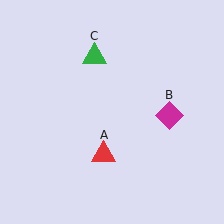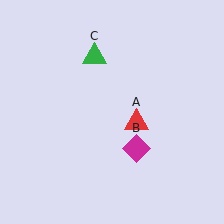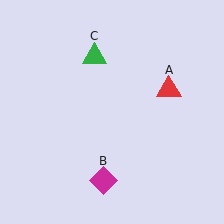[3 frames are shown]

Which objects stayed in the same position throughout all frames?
Green triangle (object C) remained stationary.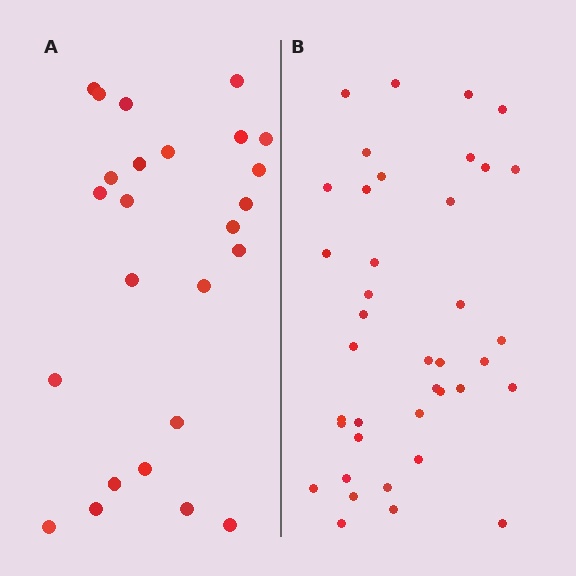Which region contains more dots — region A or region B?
Region B (the right region) has more dots.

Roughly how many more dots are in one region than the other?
Region B has approximately 15 more dots than region A.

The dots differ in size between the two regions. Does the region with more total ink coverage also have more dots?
No. Region A has more total ink coverage because its dots are larger, but region B actually contains more individual dots. Total area can be misleading — the number of items is what matters here.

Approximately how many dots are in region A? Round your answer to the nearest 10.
About 20 dots. (The exact count is 25, which rounds to 20.)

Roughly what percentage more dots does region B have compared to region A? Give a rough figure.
About 55% more.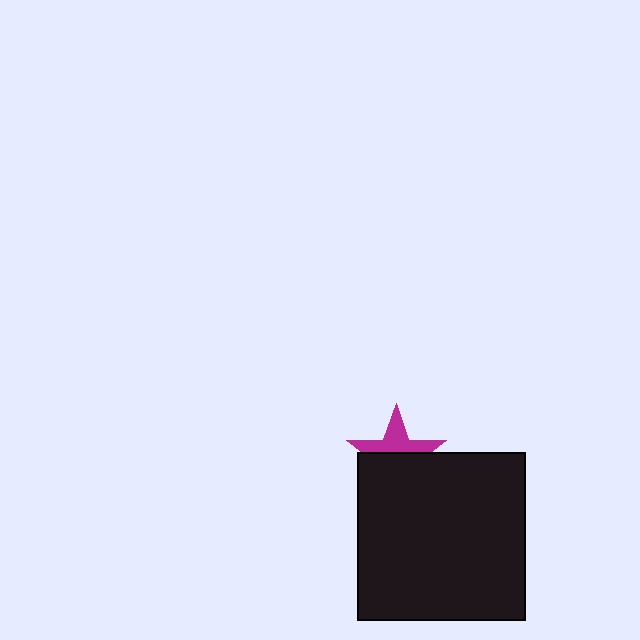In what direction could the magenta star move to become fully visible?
The magenta star could move up. That would shift it out from behind the black square entirely.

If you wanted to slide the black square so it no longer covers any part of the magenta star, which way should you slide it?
Slide it down — that is the most direct way to separate the two shapes.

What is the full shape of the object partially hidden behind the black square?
The partially hidden object is a magenta star.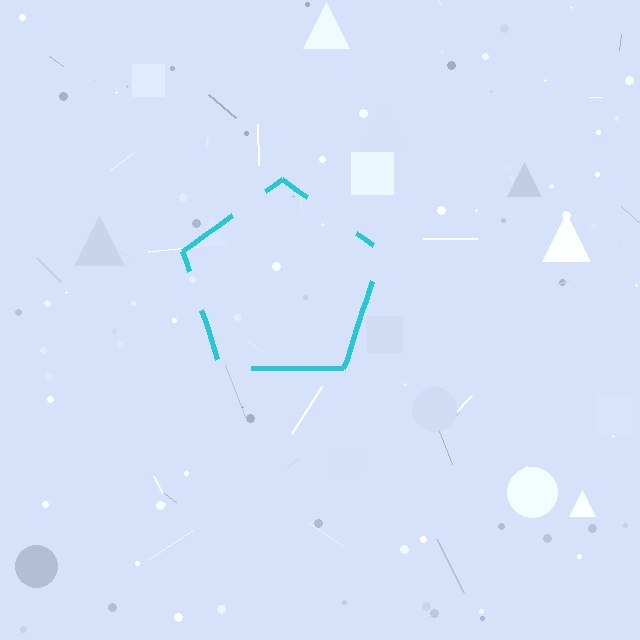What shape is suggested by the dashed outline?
The dashed outline suggests a pentagon.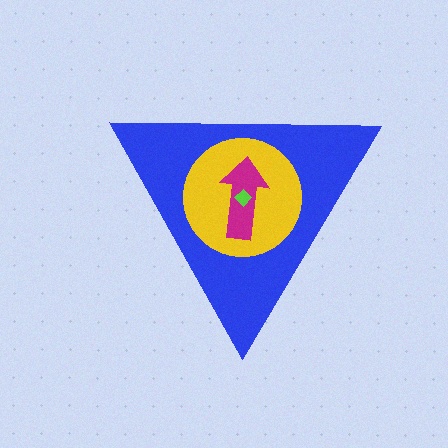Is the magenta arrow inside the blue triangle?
Yes.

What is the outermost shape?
The blue triangle.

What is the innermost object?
The lime diamond.